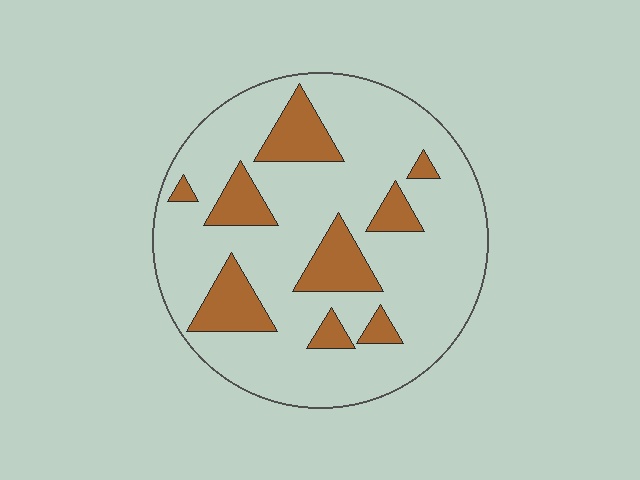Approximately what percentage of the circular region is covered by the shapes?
Approximately 20%.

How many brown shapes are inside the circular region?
9.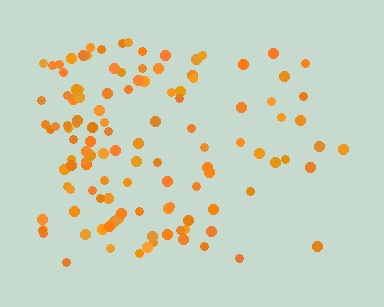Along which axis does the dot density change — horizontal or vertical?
Horizontal.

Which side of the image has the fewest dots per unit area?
The right.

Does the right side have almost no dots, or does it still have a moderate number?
Still a moderate number, just noticeably fewer than the left.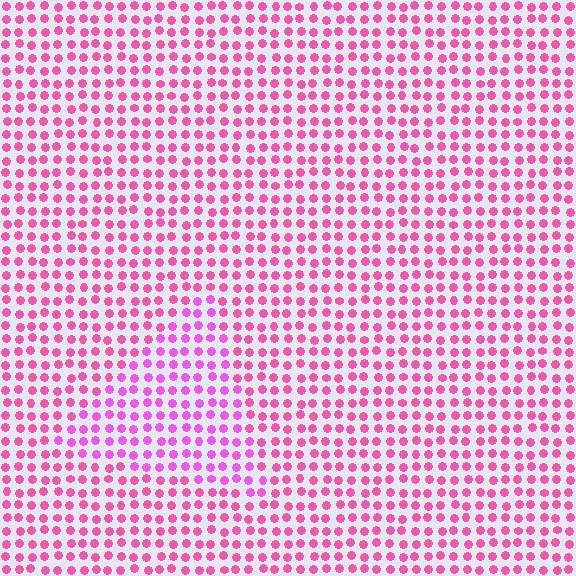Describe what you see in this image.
The image is filled with small pink elements in a uniform arrangement. A triangle-shaped region is visible where the elements are tinted to a slightly different hue, forming a subtle color boundary.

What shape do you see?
I see a triangle.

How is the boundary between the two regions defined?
The boundary is defined purely by a slight shift in hue (about 23 degrees). Spacing, size, and orientation are identical on both sides.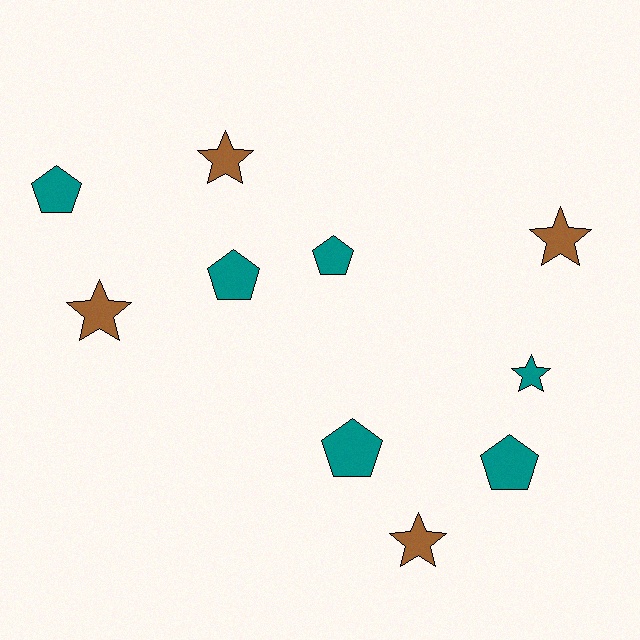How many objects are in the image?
There are 10 objects.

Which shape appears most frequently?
Pentagon, with 5 objects.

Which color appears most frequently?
Teal, with 6 objects.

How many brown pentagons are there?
There are no brown pentagons.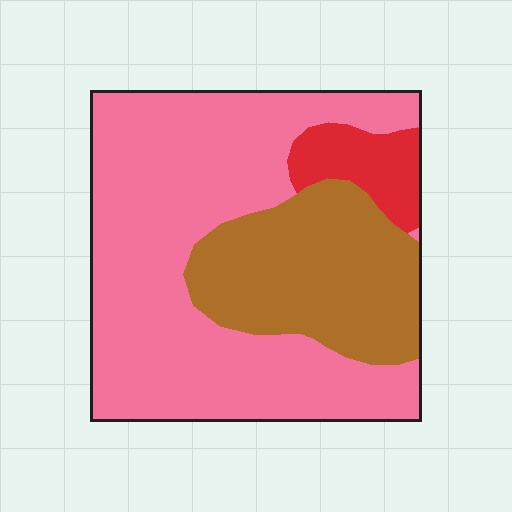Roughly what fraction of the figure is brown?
Brown takes up between a sixth and a third of the figure.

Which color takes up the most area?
Pink, at roughly 65%.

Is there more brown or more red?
Brown.